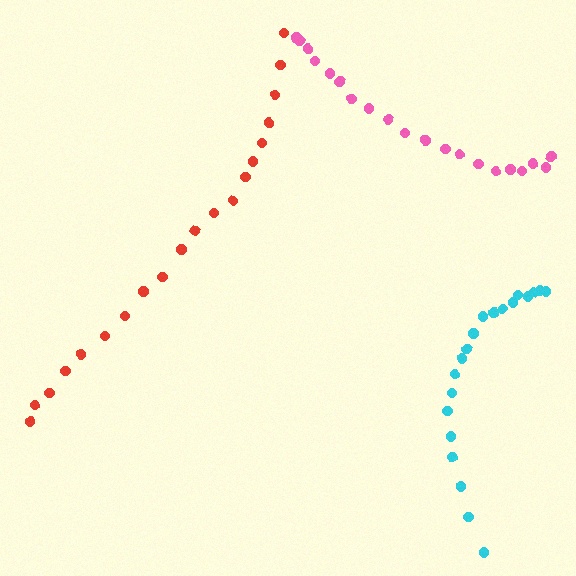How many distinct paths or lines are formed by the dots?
There are 3 distinct paths.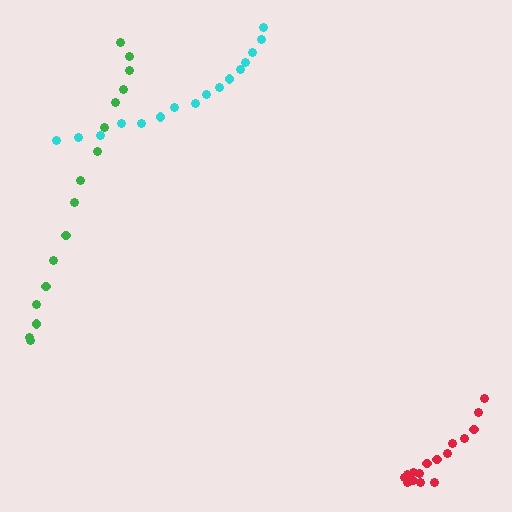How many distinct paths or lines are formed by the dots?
There are 3 distinct paths.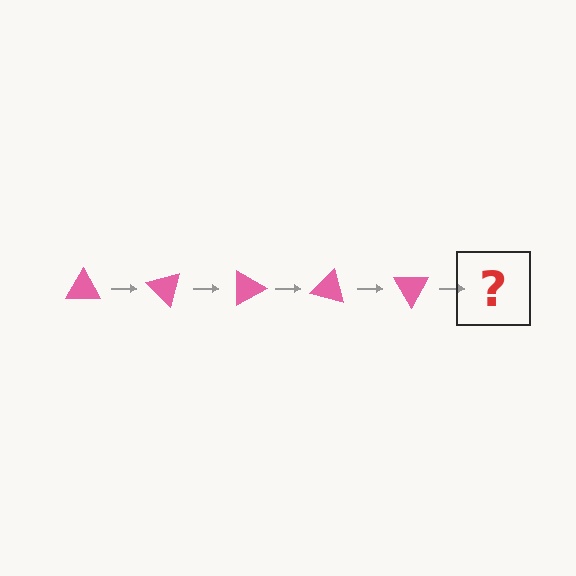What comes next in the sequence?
The next element should be a pink triangle rotated 225 degrees.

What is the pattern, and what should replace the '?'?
The pattern is that the triangle rotates 45 degrees each step. The '?' should be a pink triangle rotated 225 degrees.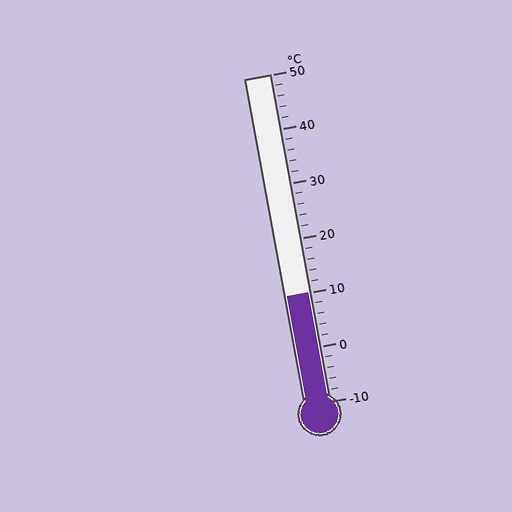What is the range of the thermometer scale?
The thermometer scale ranges from -10°C to 50°C.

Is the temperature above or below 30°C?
The temperature is below 30°C.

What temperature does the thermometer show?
The thermometer shows approximately 10°C.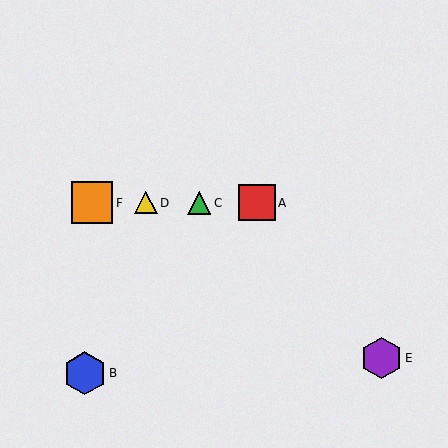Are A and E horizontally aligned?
No, A is at y≈203 and E is at y≈358.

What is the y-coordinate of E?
Object E is at y≈358.